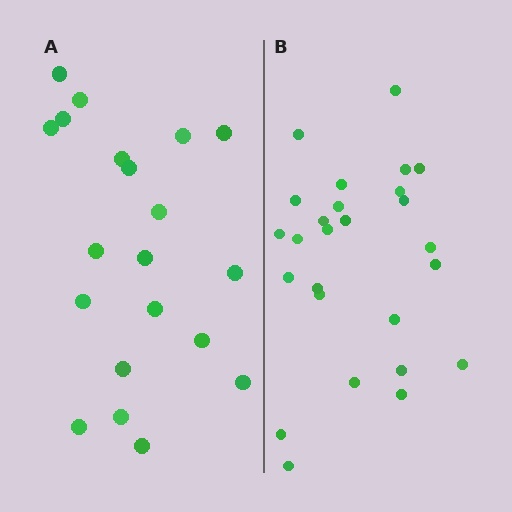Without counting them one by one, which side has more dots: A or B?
Region B (the right region) has more dots.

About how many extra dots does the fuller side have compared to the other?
Region B has about 6 more dots than region A.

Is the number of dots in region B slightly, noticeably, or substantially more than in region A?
Region B has noticeably more, but not dramatically so. The ratio is roughly 1.3 to 1.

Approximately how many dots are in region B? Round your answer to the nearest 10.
About 30 dots. (The exact count is 26, which rounds to 30.)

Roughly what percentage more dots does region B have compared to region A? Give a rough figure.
About 30% more.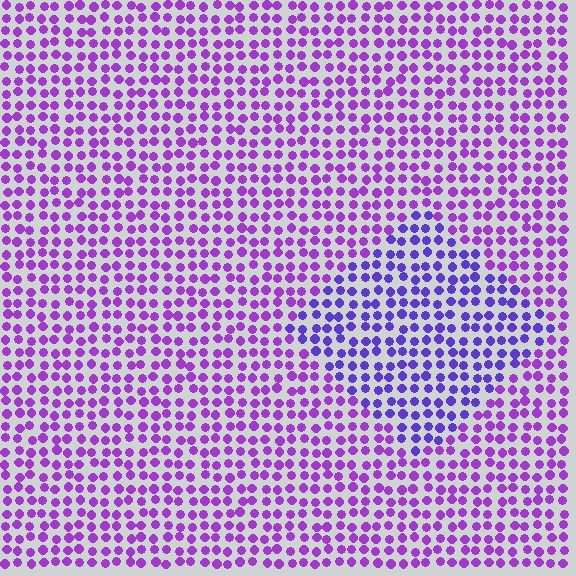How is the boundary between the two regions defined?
The boundary is defined purely by a slight shift in hue (about 29 degrees). Spacing, size, and orientation are identical on both sides.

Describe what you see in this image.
The image is filled with small purple elements in a uniform arrangement. A diamond-shaped region is visible where the elements are tinted to a slightly different hue, forming a subtle color boundary.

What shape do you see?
I see a diamond.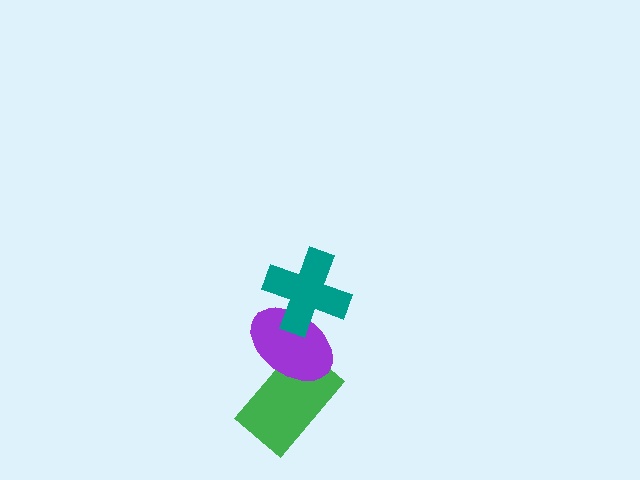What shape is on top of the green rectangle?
The purple ellipse is on top of the green rectangle.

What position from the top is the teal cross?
The teal cross is 1st from the top.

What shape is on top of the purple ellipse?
The teal cross is on top of the purple ellipse.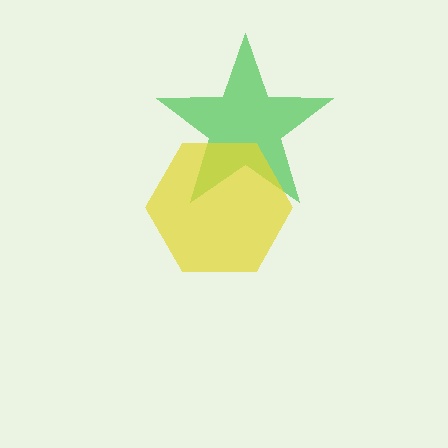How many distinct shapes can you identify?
There are 2 distinct shapes: a green star, a yellow hexagon.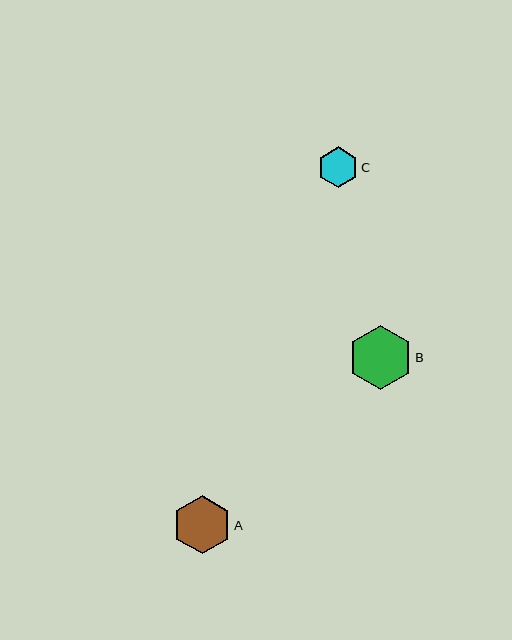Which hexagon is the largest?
Hexagon B is the largest with a size of approximately 64 pixels.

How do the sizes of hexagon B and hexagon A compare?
Hexagon B and hexagon A are approximately the same size.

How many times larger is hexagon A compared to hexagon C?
Hexagon A is approximately 1.4 times the size of hexagon C.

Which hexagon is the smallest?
Hexagon C is the smallest with a size of approximately 41 pixels.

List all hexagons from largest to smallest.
From largest to smallest: B, A, C.